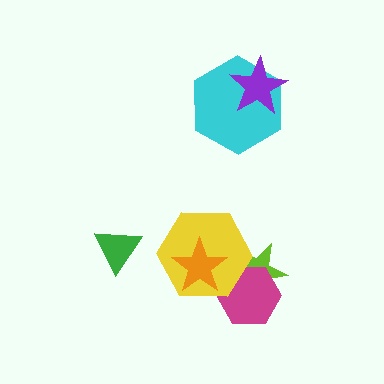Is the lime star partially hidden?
Yes, it is partially covered by another shape.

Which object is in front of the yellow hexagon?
The orange star is in front of the yellow hexagon.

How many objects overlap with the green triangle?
0 objects overlap with the green triangle.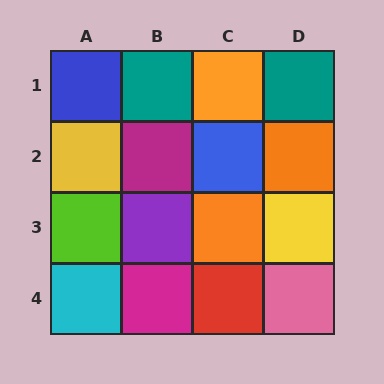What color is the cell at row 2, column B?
Magenta.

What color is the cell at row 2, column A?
Yellow.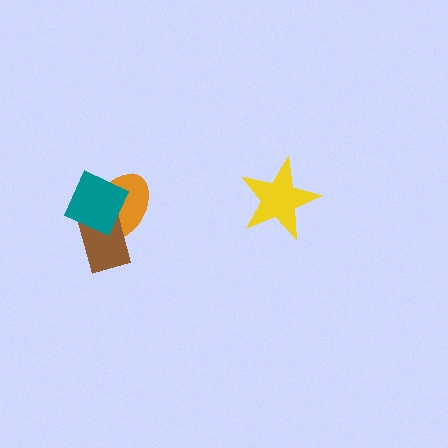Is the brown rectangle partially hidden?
Yes, it is partially covered by another shape.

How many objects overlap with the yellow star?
0 objects overlap with the yellow star.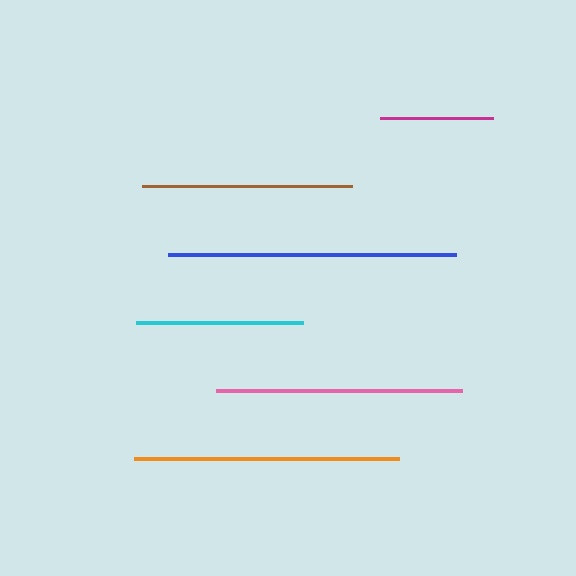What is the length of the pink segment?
The pink segment is approximately 246 pixels long.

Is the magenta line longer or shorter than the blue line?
The blue line is longer than the magenta line.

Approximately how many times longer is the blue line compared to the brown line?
The blue line is approximately 1.4 times the length of the brown line.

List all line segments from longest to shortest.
From longest to shortest: blue, orange, pink, brown, cyan, magenta.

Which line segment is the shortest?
The magenta line is the shortest at approximately 113 pixels.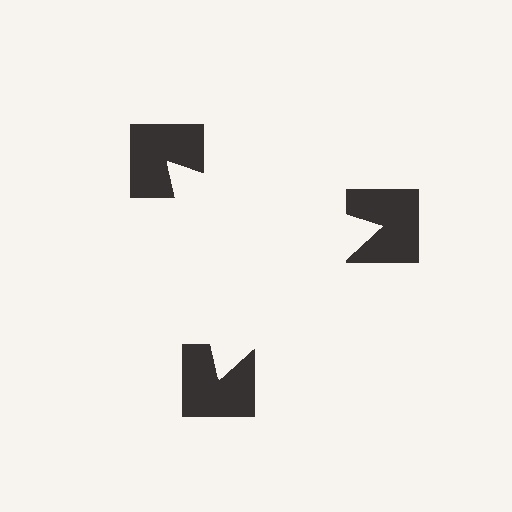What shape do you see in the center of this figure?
An illusory triangle — its edges are inferred from the aligned wedge cuts in the notched squares, not physically drawn.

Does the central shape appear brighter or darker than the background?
It typically appears slightly brighter than the background, even though no actual brightness change is drawn.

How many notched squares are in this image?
There are 3 — one at each vertex of the illusory triangle.